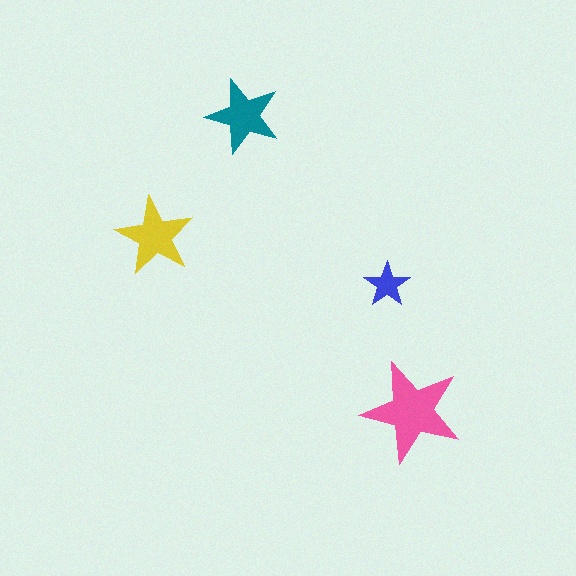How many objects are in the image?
There are 4 objects in the image.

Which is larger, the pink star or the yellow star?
The pink one.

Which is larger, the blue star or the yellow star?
The yellow one.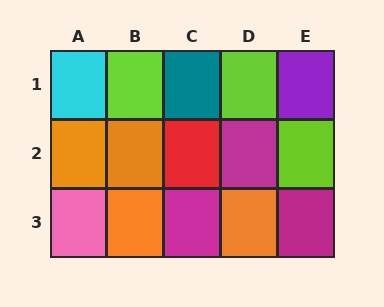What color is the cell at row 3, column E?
Magenta.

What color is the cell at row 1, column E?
Purple.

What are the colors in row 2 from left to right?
Orange, orange, red, magenta, lime.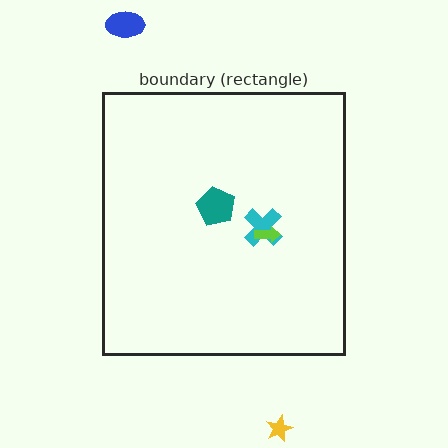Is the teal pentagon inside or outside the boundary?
Inside.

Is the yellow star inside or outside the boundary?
Outside.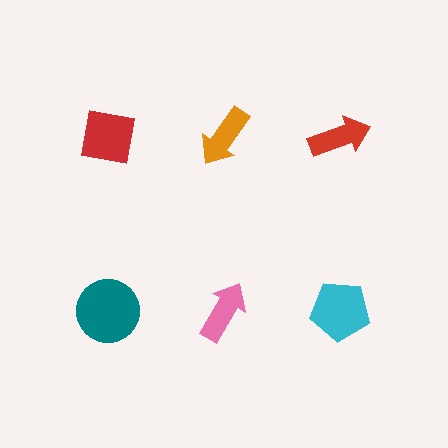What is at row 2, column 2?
A pink arrow.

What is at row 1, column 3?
A red arrow.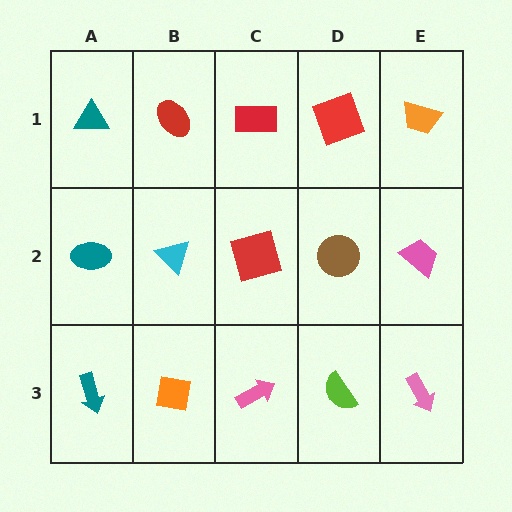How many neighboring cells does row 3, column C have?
3.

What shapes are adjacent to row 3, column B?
A cyan triangle (row 2, column B), a teal arrow (row 3, column A), a pink arrow (row 3, column C).